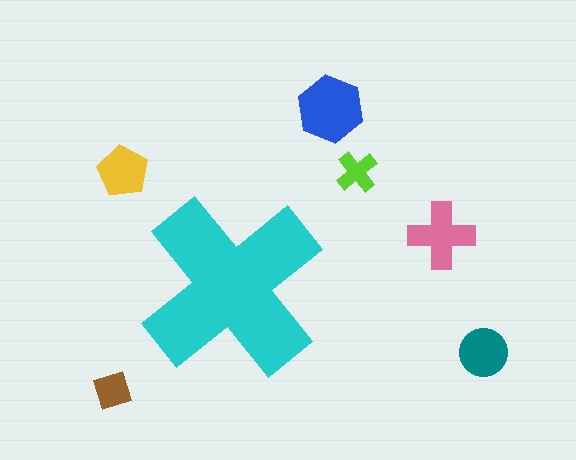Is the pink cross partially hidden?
No, the pink cross is fully visible.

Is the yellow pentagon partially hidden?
No, the yellow pentagon is fully visible.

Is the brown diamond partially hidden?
No, the brown diamond is fully visible.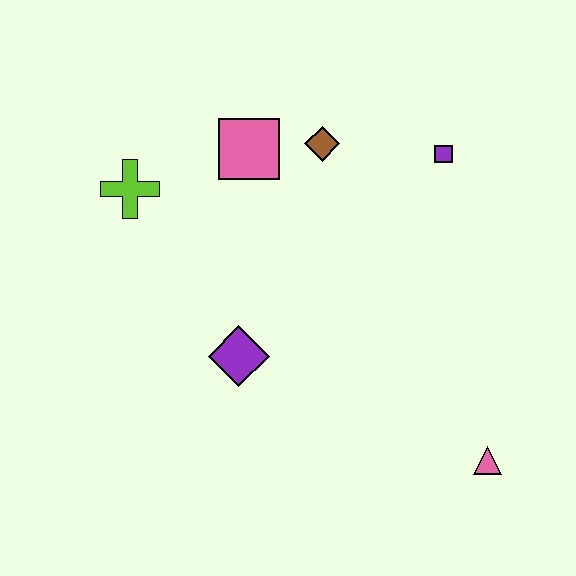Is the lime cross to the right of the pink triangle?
No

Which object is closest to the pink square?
The brown diamond is closest to the pink square.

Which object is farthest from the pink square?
The pink triangle is farthest from the pink square.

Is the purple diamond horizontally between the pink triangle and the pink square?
No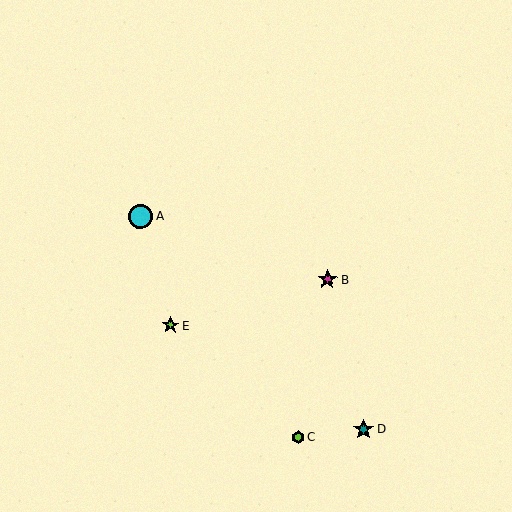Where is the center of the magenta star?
The center of the magenta star is at (327, 280).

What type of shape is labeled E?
Shape E is a lime star.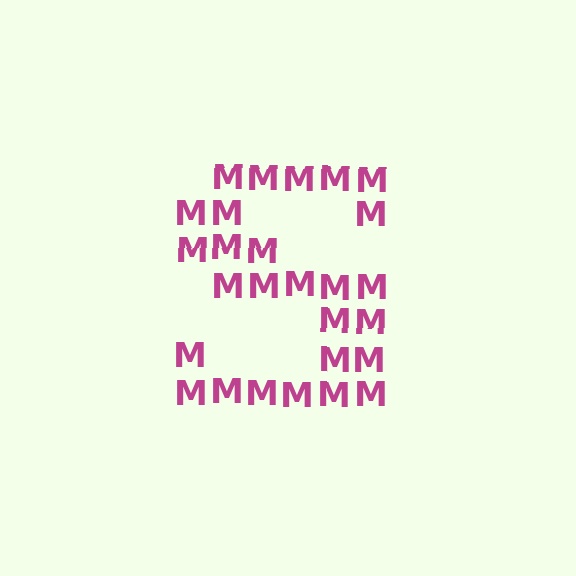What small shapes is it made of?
It is made of small letter M's.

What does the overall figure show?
The overall figure shows the letter S.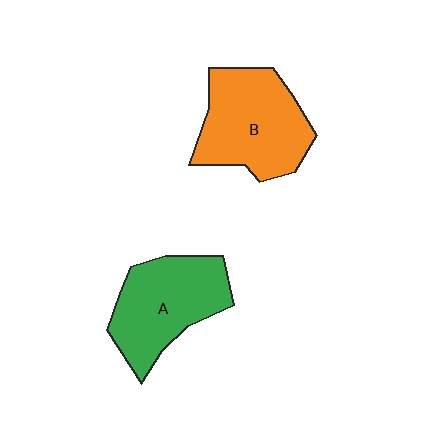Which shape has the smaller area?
Shape A (green).